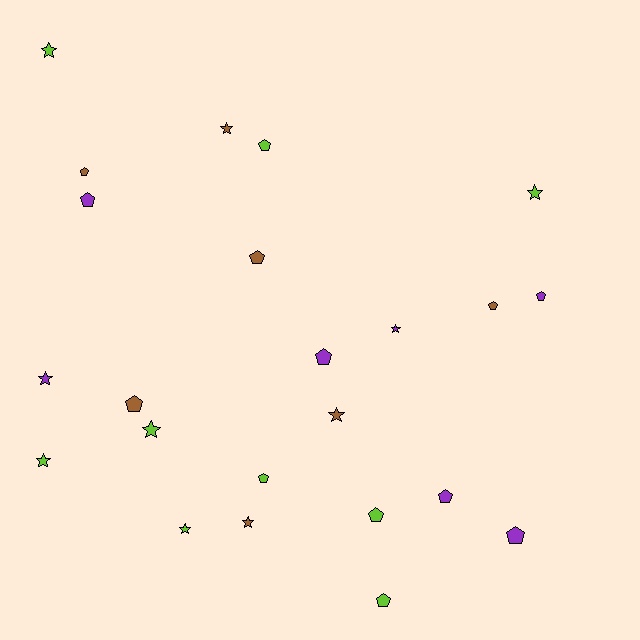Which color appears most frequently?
Lime, with 9 objects.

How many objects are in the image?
There are 23 objects.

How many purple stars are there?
There are 2 purple stars.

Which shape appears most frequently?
Pentagon, with 13 objects.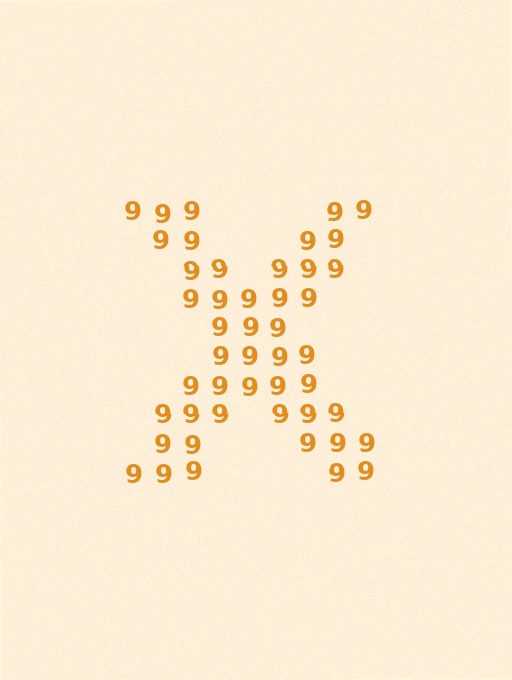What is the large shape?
The large shape is the letter X.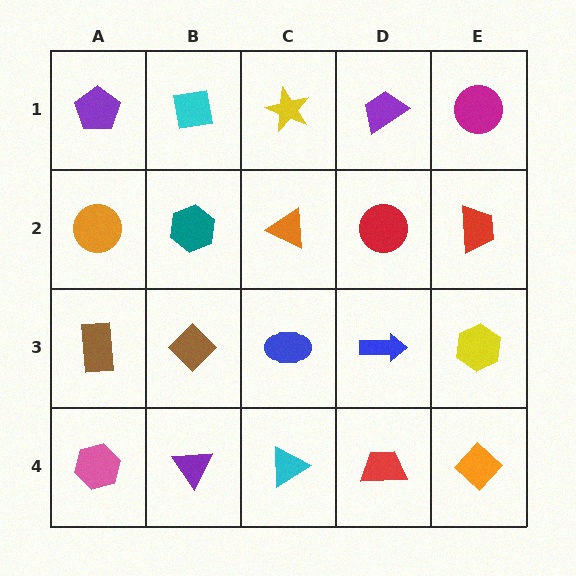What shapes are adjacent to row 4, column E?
A yellow hexagon (row 3, column E), a red trapezoid (row 4, column D).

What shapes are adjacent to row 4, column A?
A brown rectangle (row 3, column A), a purple triangle (row 4, column B).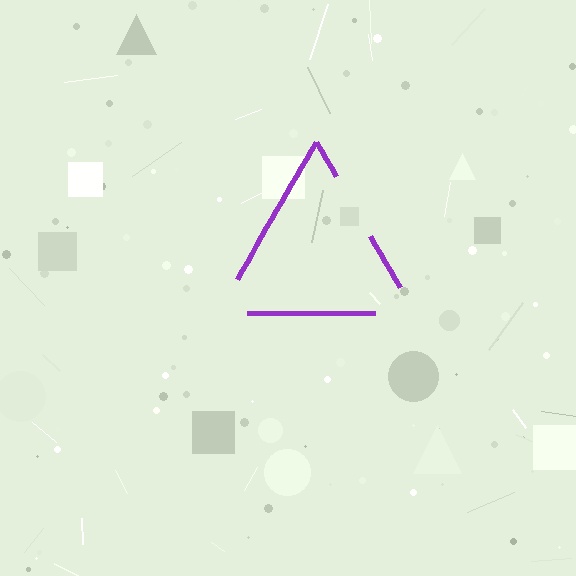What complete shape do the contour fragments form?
The contour fragments form a triangle.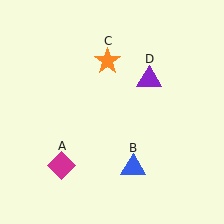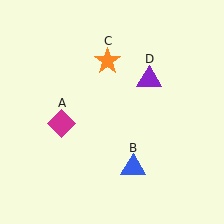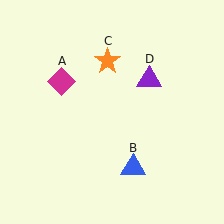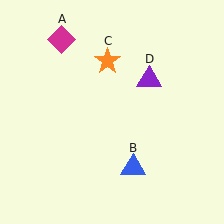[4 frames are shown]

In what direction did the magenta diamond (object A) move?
The magenta diamond (object A) moved up.